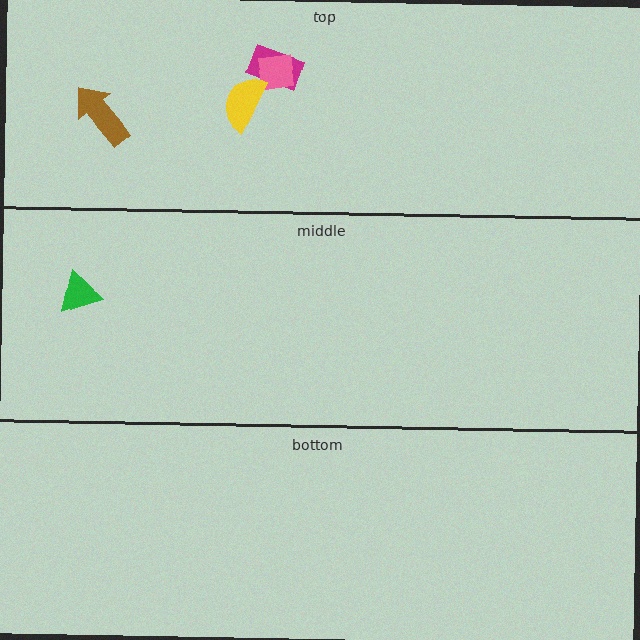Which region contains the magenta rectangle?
The top region.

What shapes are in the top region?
The magenta rectangle, the brown arrow, the pink square, the yellow semicircle.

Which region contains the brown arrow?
The top region.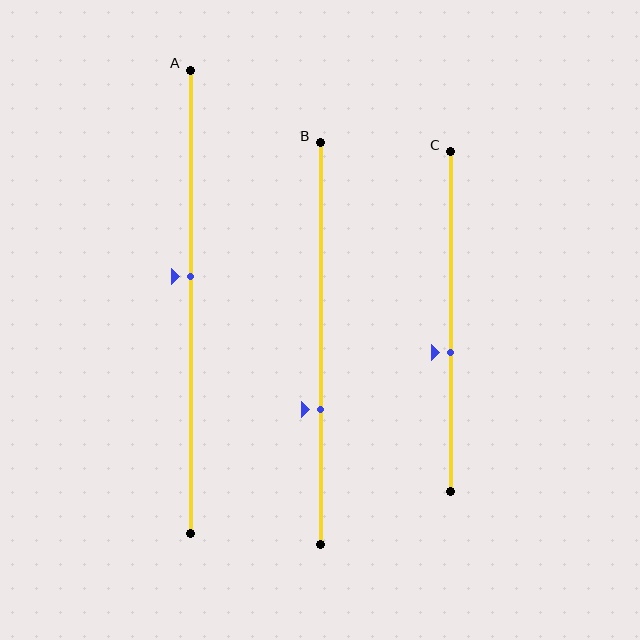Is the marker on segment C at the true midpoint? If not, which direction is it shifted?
No, the marker on segment C is shifted downward by about 9% of the segment length.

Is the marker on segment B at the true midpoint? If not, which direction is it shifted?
No, the marker on segment B is shifted downward by about 16% of the segment length.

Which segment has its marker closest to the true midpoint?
Segment A has its marker closest to the true midpoint.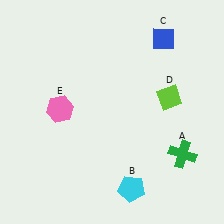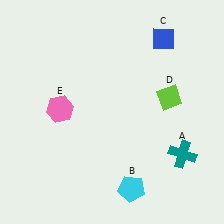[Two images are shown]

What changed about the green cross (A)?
In Image 1, A is green. In Image 2, it changed to teal.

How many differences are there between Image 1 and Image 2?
There is 1 difference between the two images.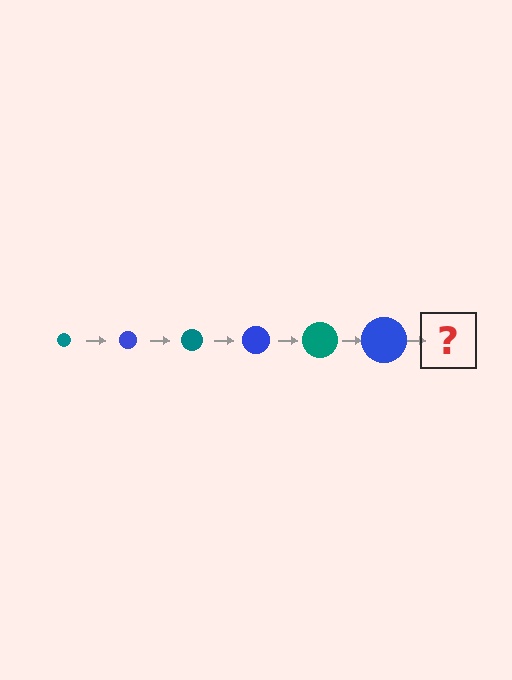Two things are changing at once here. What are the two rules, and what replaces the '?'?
The two rules are that the circle grows larger each step and the color cycles through teal and blue. The '?' should be a teal circle, larger than the previous one.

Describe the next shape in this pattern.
It should be a teal circle, larger than the previous one.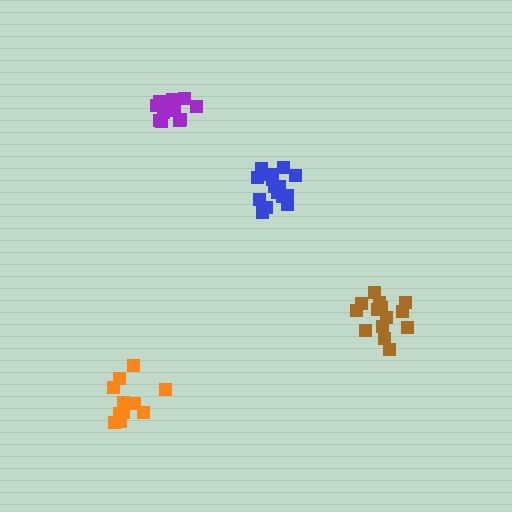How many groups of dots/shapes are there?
There are 4 groups.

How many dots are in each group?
Group 1: 15 dots, Group 2: 14 dots, Group 3: 11 dots, Group 4: 15 dots (55 total).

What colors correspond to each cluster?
The clusters are colored: blue, brown, orange, purple.